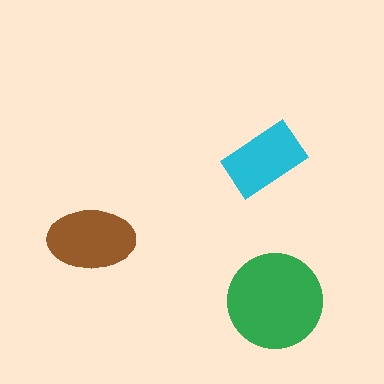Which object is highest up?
The cyan rectangle is topmost.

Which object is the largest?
The green circle.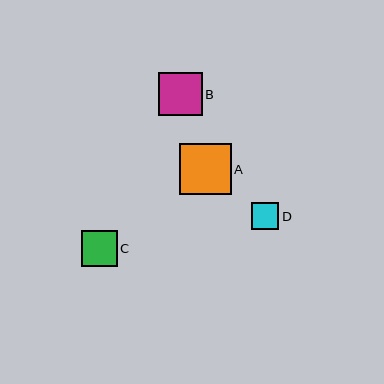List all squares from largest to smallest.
From largest to smallest: A, B, C, D.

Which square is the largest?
Square A is the largest with a size of approximately 52 pixels.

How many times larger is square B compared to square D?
Square B is approximately 1.6 times the size of square D.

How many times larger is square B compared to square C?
Square B is approximately 1.2 times the size of square C.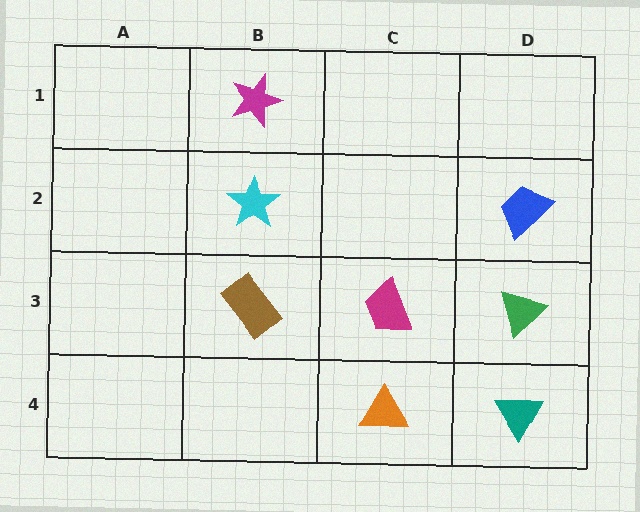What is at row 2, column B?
A cyan star.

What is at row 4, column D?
A teal triangle.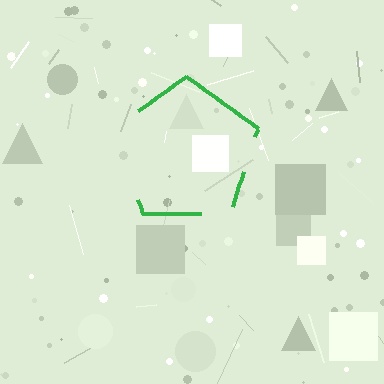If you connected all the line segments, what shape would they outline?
They would outline a pentagon.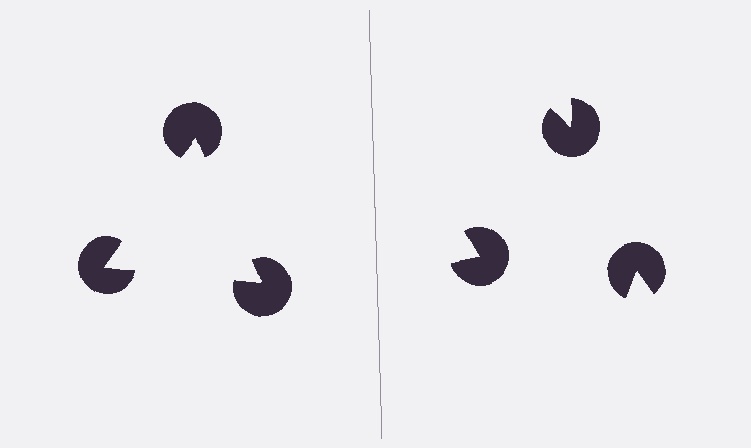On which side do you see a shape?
An illusory triangle appears on the left side. On the right side the wedge cuts are rotated, so no coherent shape forms.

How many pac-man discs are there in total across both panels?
6 — 3 on each side.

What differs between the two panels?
The pac-man discs are positioned identically on both sides; only the wedge orientations differ. On the left they align to a triangle; on the right they are misaligned.